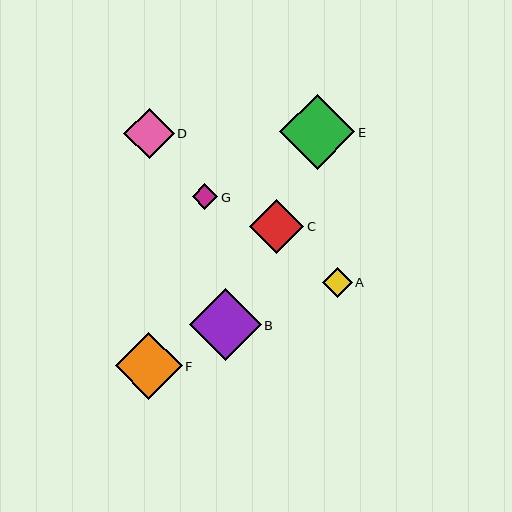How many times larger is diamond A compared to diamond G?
Diamond A is approximately 1.2 times the size of diamond G.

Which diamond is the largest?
Diamond E is the largest with a size of approximately 75 pixels.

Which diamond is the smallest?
Diamond G is the smallest with a size of approximately 26 pixels.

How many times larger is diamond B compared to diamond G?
Diamond B is approximately 2.8 times the size of diamond G.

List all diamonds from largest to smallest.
From largest to smallest: E, B, F, C, D, A, G.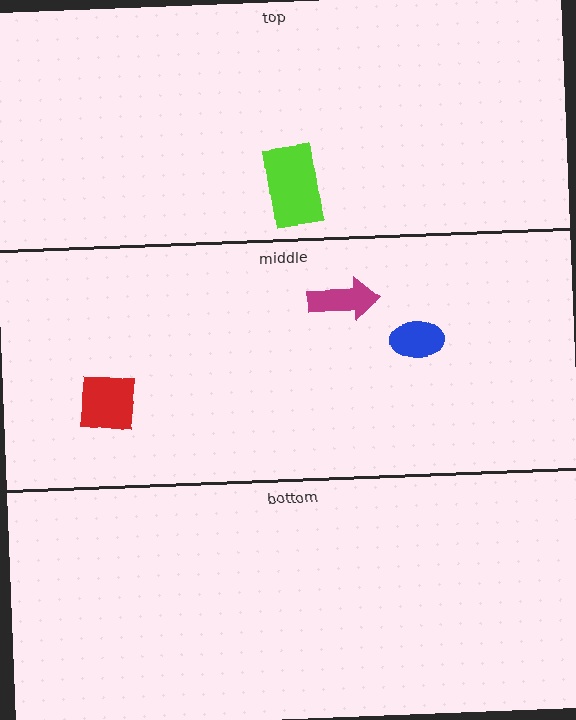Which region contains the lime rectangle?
The top region.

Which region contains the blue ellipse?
The middle region.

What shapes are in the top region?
The lime rectangle.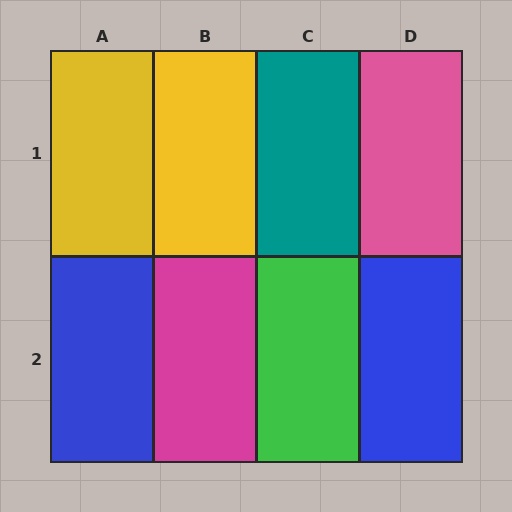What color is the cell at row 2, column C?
Green.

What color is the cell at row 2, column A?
Blue.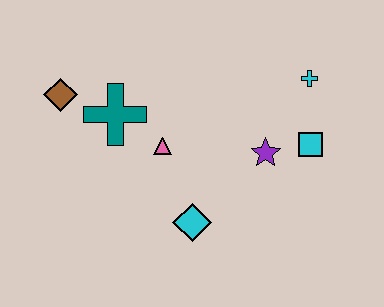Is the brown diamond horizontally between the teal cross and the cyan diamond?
No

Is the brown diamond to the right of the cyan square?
No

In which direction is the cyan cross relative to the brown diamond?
The cyan cross is to the right of the brown diamond.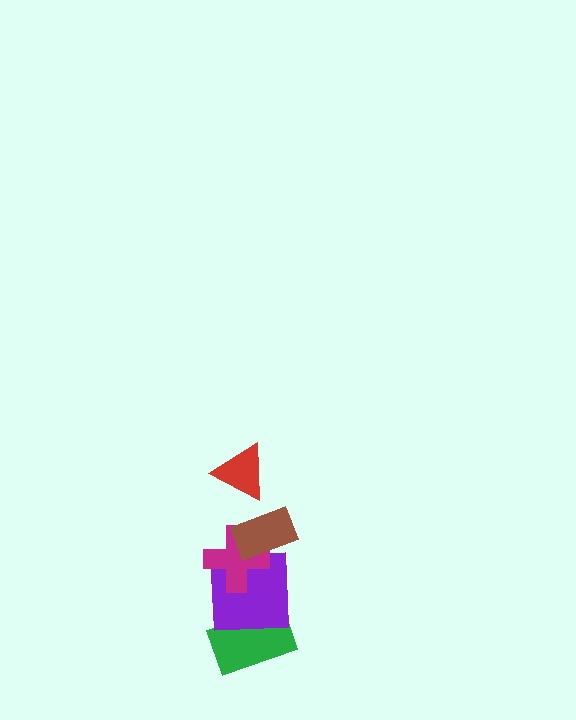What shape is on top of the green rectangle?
The purple square is on top of the green rectangle.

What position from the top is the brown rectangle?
The brown rectangle is 2nd from the top.